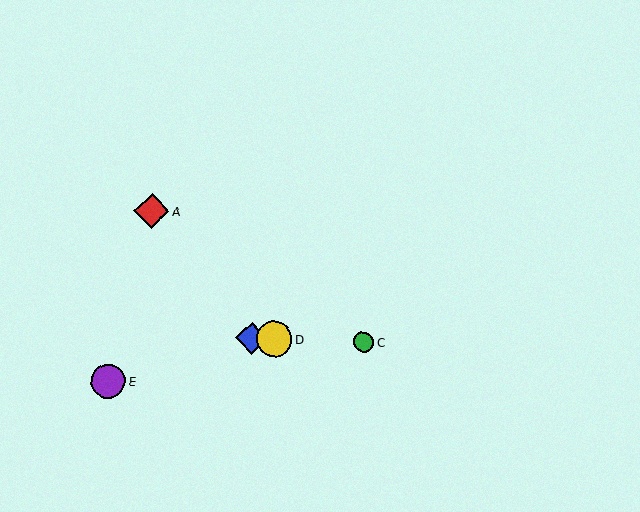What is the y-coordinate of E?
Object E is at y≈381.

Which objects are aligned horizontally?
Objects B, C, D are aligned horizontally.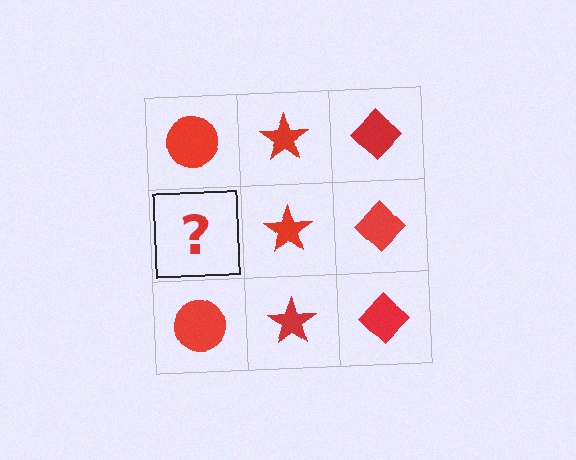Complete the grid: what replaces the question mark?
The question mark should be replaced with a red circle.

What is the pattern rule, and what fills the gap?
The rule is that each column has a consistent shape. The gap should be filled with a red circle.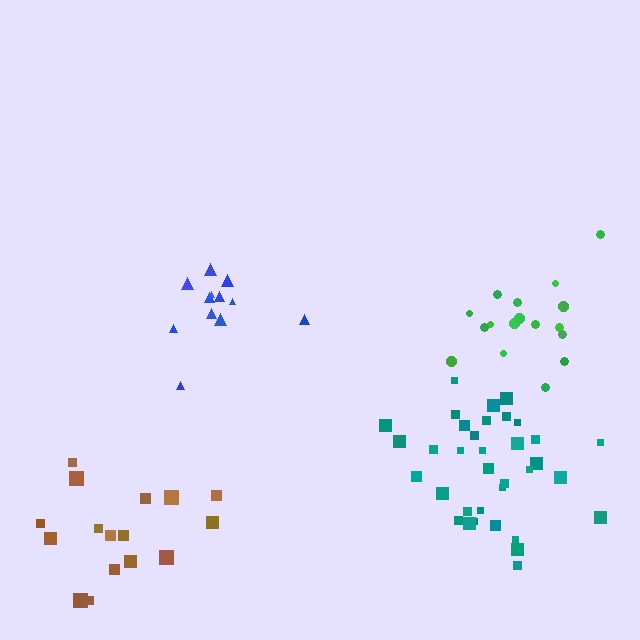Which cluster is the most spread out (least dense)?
Brown.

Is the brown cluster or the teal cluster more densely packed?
Teal.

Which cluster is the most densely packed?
Teal.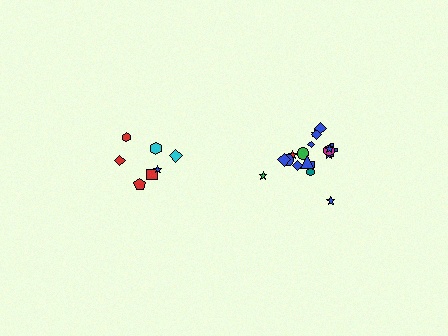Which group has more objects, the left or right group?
The right group.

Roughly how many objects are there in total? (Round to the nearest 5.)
Roughly 25 objects in total.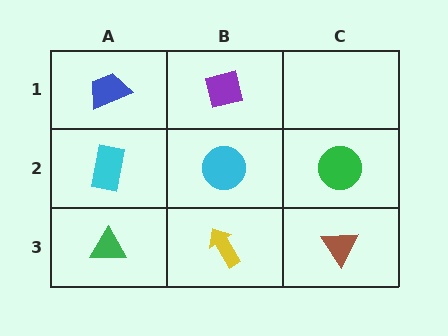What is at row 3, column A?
A green triangle.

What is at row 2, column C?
A green circle.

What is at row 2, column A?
A cyan rectangle.